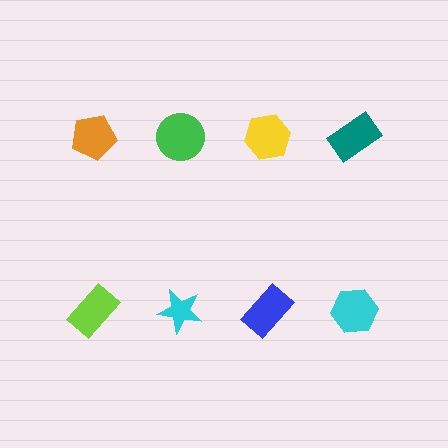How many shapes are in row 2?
4 shapes.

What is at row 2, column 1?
A lime rectangle.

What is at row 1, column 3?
A yellow hexagon.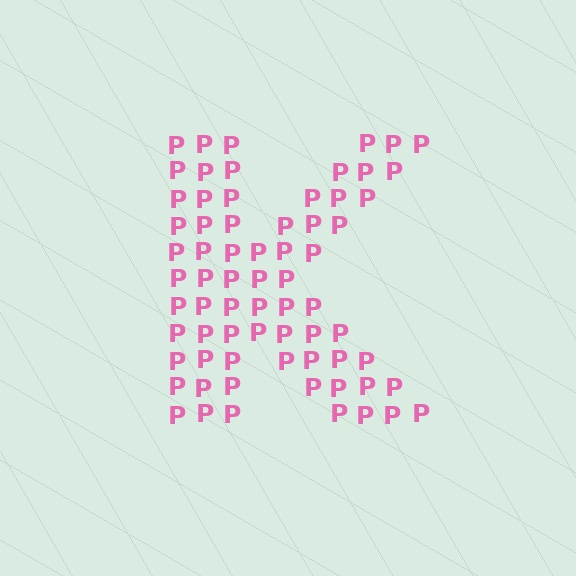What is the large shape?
The large shape is the letter K.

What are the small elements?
The small elements are letter P's.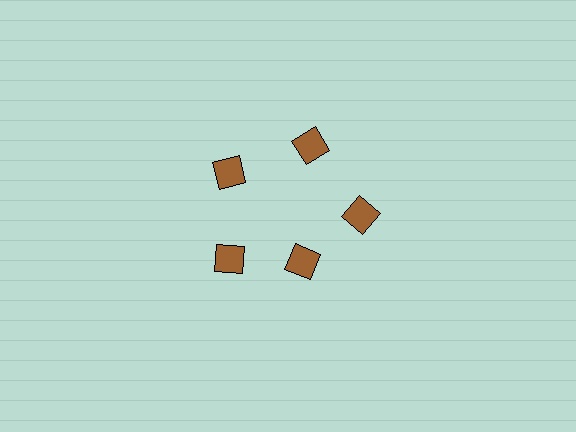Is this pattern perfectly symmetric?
No. The 5 brown diamonds are arranged in a ring, but one element near the 5 o'clock position is pulled inward toward the center, breaking the 5-fold rotational symmetry.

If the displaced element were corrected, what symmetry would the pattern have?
It would have 5-fold rotational symmetry — the pattern would map onto itself every 72 degrees.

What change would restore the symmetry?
The symmetry would be restored by moving it outward, back onto the ring so that all 5 diamonds sit at equal angles and equal distance from the center.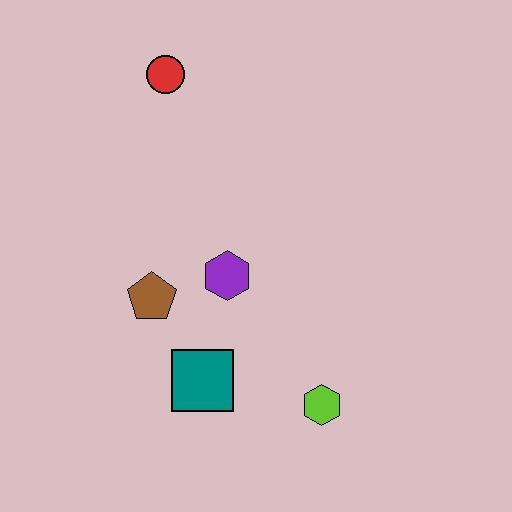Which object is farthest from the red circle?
The lime hexagon is farthest from the red circle.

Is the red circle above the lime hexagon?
Yes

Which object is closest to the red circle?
The purple hexagon is closest to the red circle.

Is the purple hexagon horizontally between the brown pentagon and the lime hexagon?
Yes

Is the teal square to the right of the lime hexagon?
No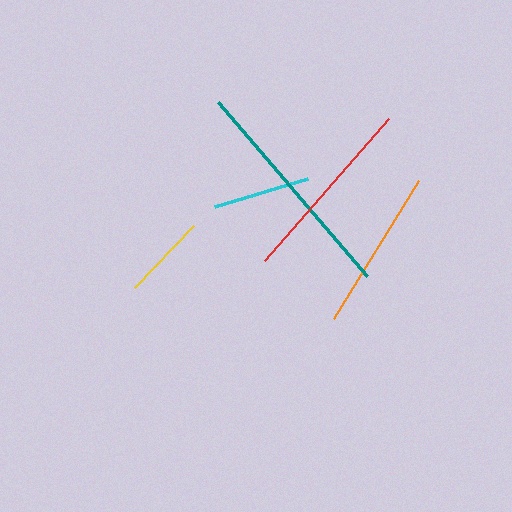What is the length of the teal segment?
The teal segment is approximately 229 pixels long.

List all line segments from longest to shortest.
From longest to shortest: teal, red, orange, cyan, yellow.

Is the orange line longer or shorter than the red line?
The red line is longer than the orange line.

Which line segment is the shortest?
The yellow line is the shortest at approximately 85 pixels.